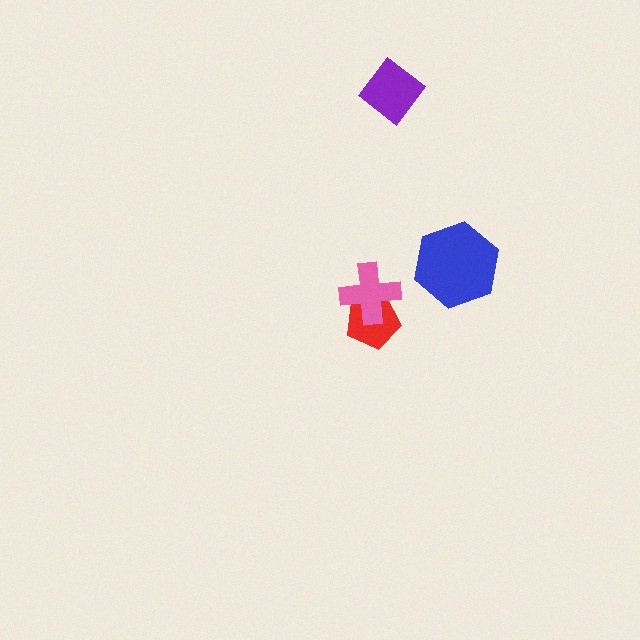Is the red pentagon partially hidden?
Yes, it is partially covered by another shape.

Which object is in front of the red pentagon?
The pink cross is in front of the red pentagon.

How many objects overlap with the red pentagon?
1 object overlaps with the red pentagon.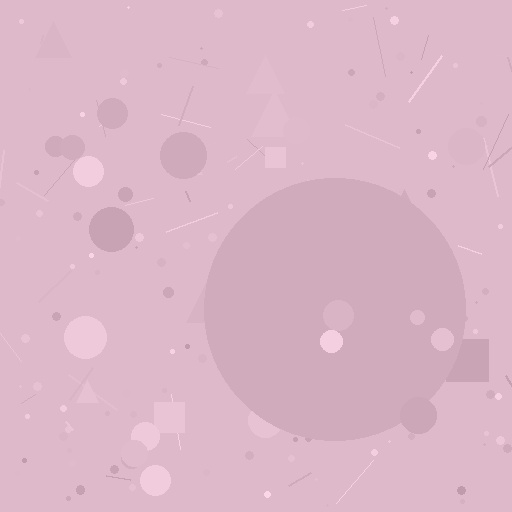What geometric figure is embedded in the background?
A circle is embedded in the background.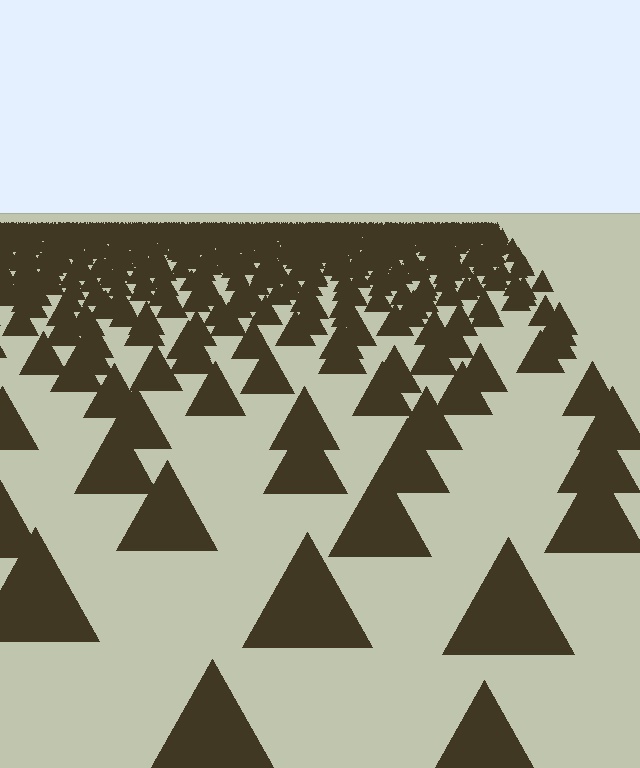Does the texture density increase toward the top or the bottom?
Density increases toward the top.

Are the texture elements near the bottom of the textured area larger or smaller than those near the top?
Larger. Near the bottom, elements are closer to the viewer and appear at a bigger on-screen size.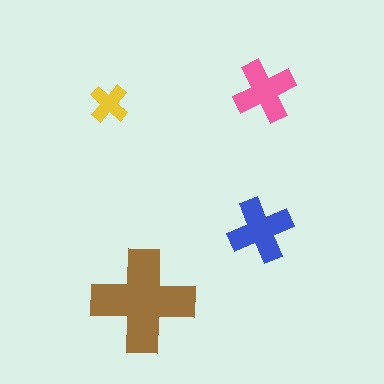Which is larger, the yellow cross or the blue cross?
The blue one.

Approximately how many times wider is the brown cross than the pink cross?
About 1.5 times wider.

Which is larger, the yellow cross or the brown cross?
The brown one.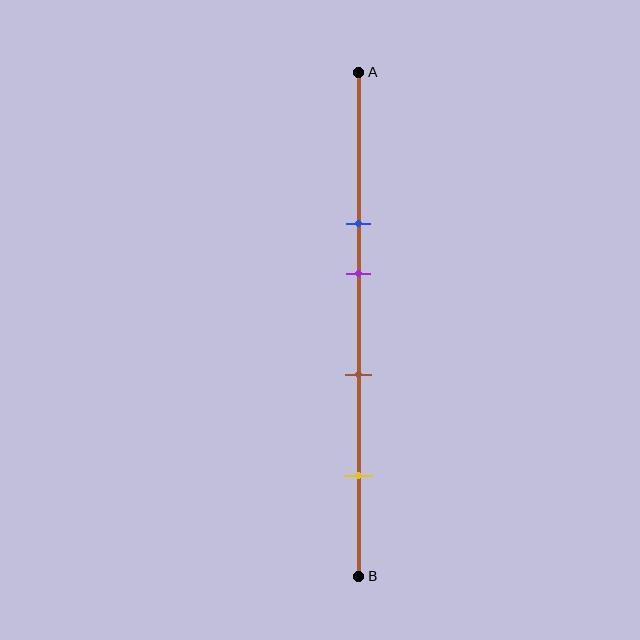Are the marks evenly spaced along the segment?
No, the marks are not evenly spaced.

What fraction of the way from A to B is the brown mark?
The brown mark is approximately 60% (0.6) of the way from A to B.